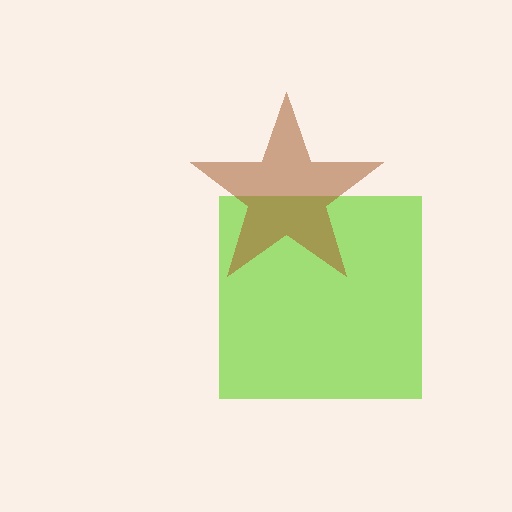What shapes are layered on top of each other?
The layered shapes are: a lime square, a brown star.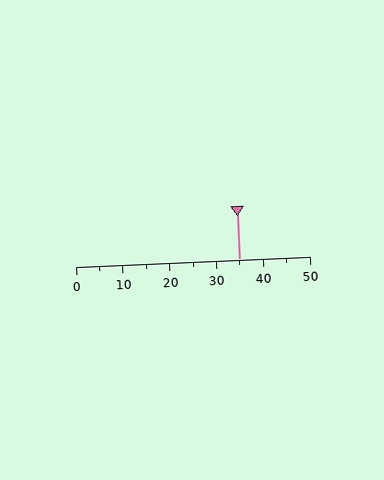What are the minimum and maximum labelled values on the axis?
The axis runs from 0 to 50.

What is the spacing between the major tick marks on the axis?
The major ticks are spaced 10 apart.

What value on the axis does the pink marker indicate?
The marker indicates approximately 35.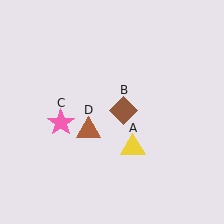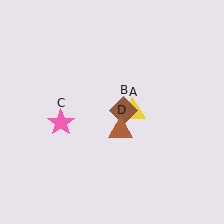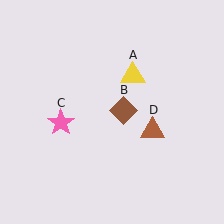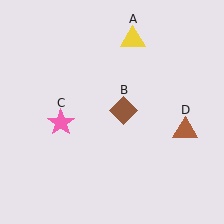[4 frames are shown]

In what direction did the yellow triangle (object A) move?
The yellow triangle (object A) moved up.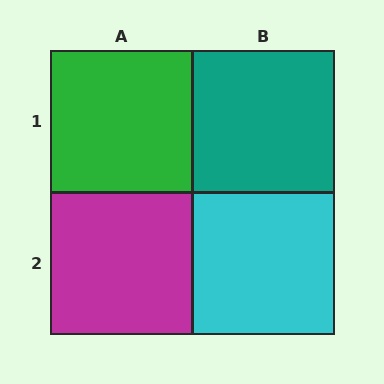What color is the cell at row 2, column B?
Cyan.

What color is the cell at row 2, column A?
Magenta.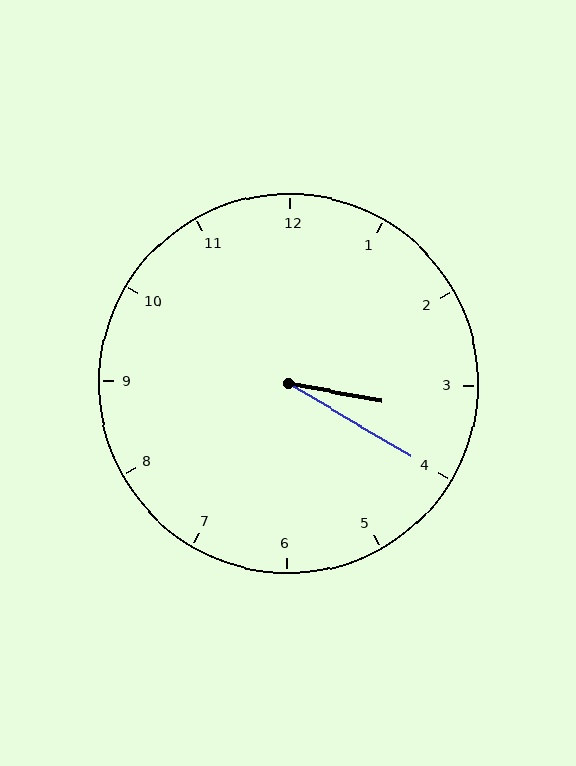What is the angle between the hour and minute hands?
Approximately 20 degrees.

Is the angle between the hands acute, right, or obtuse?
It is acute.